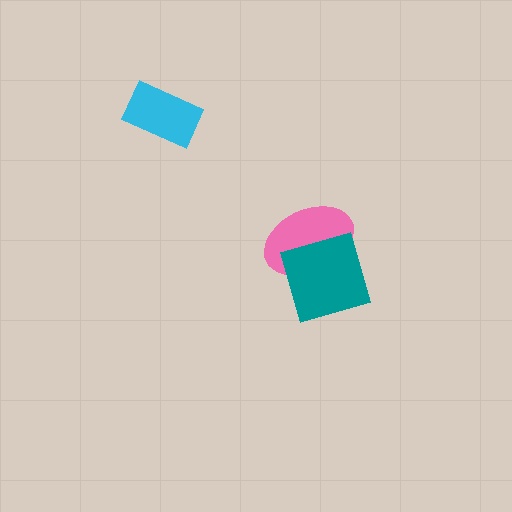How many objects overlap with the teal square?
1 object overlaps with the teal square.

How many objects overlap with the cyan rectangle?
0 objects overlap with the cyan rectangle.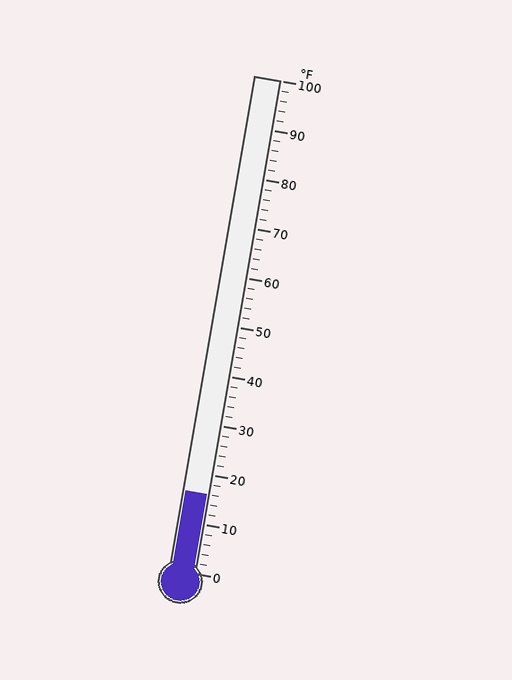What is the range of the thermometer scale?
The thermometer scale ranges from 0°F to 100°F.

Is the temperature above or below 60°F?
The temperature is below 60°F.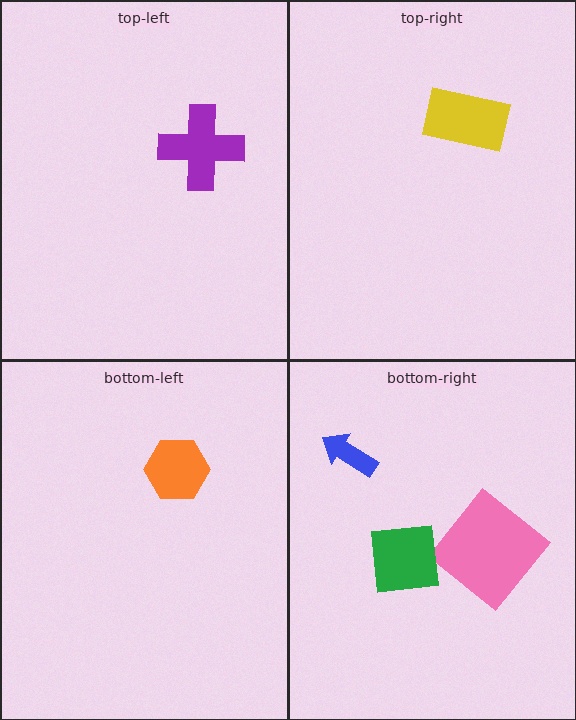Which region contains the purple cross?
The top-left region.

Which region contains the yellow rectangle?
The top-right region.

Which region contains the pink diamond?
The bottom-right region.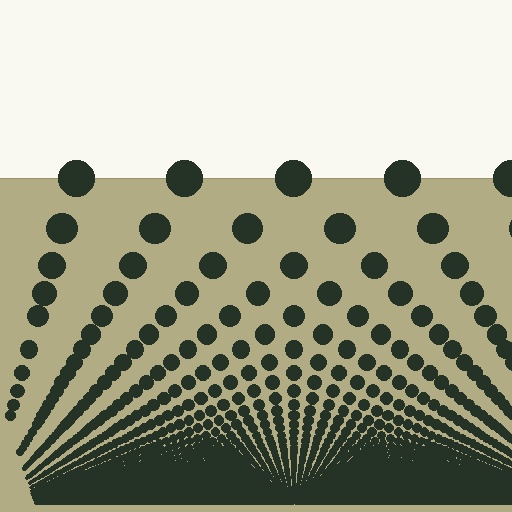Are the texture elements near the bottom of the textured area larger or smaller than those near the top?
Smaller. The gradient is inverted — elements near the bottom are smaller and denser.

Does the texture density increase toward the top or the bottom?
Density increases toward the bottom.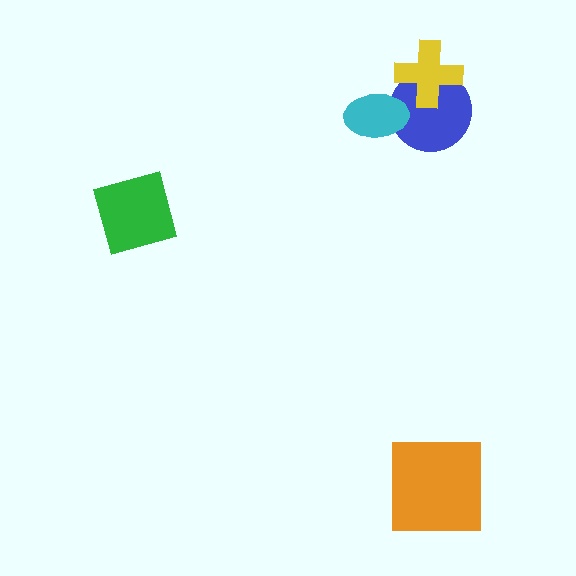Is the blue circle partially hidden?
Yes, it is partially covered by another shape.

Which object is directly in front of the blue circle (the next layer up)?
The cyan ellipse is directly in front of the blue circle.